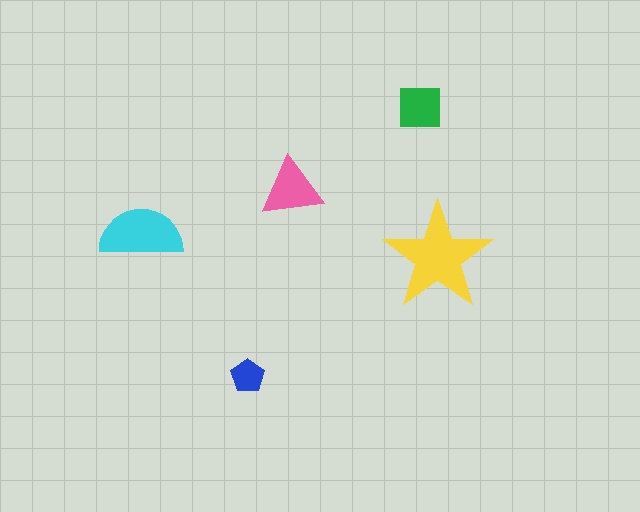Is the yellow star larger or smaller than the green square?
Larger.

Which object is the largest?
The yellow star.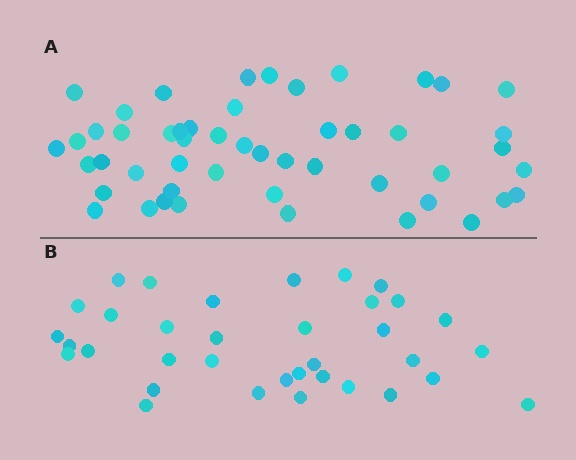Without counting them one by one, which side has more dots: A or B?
Region A (the top region) has more dots.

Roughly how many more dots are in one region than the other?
Region A has approximately 15 more dots than region B.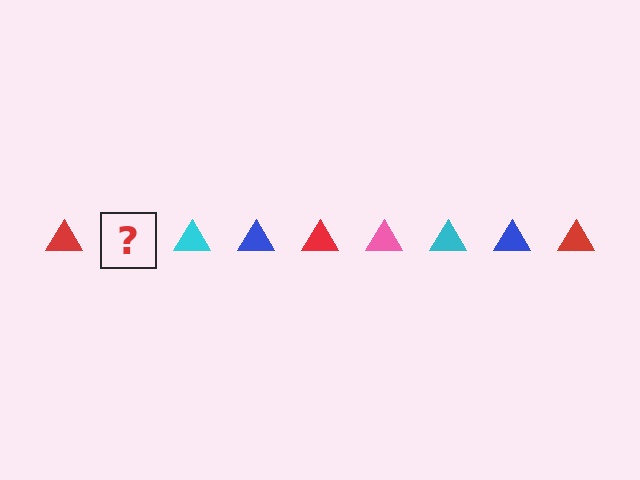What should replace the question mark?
The question mark should be replaced with a pink triangle.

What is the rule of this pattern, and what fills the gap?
The rule is that the pattern cycles through red, pink, cyan, blue triangles. The gap should be filled with a pink triangle.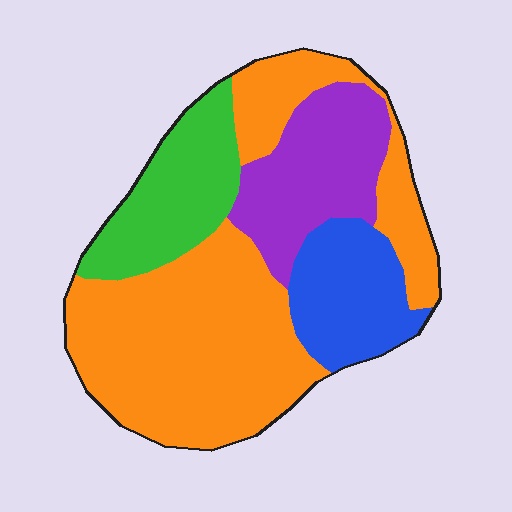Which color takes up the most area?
Orange, at roughly 50%.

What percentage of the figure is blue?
Blue takes up about one eighth (1/8) of the figure.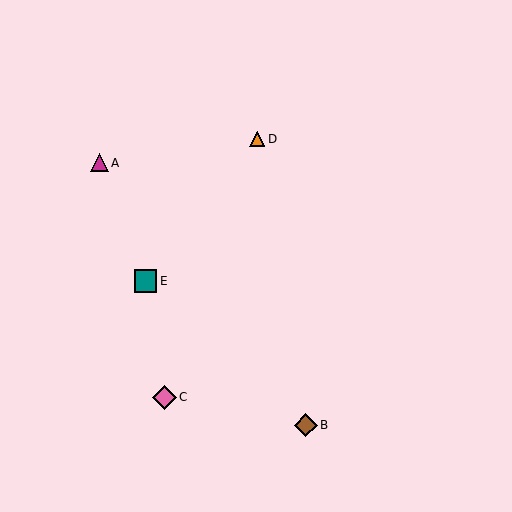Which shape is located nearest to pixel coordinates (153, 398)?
The pink diamond (labeled C) at (165, 397) is nearest to that location.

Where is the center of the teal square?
The center of the teal square is at (146, 281).